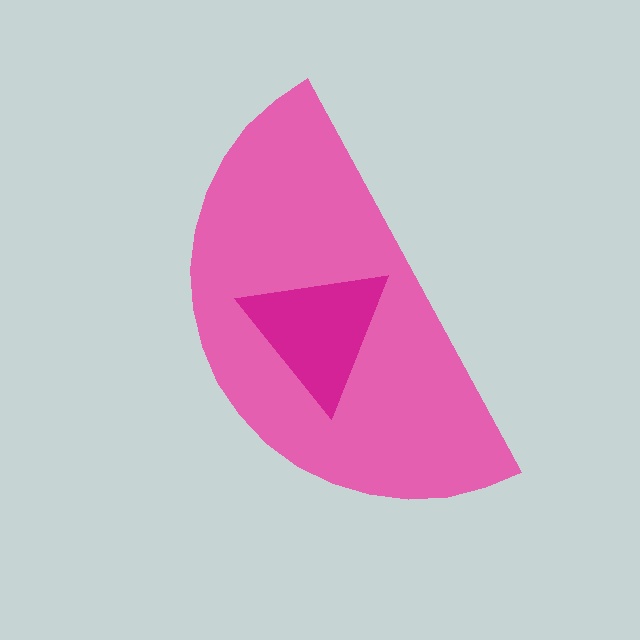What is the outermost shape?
The pink semicircle.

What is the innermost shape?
The magenta triangle.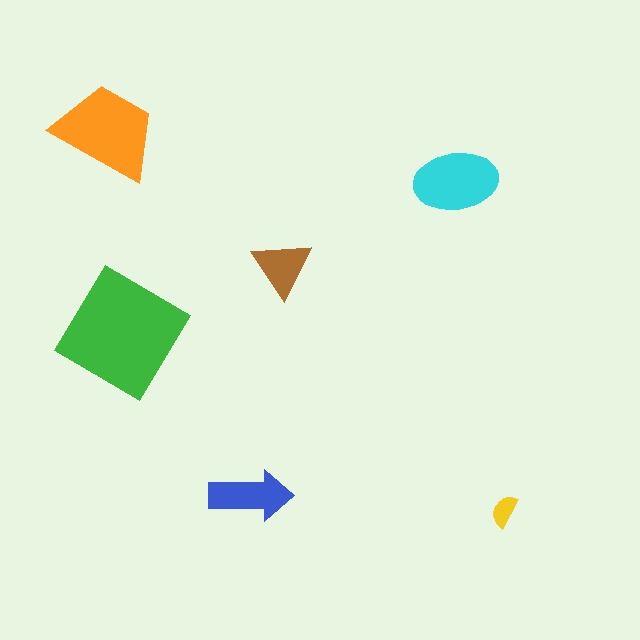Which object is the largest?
The green diamond.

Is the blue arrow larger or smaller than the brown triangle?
Larger.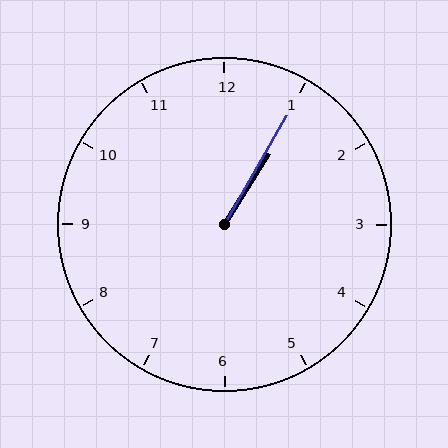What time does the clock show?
1:05.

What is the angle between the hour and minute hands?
Approximately 2 degrees.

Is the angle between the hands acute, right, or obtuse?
It is acute.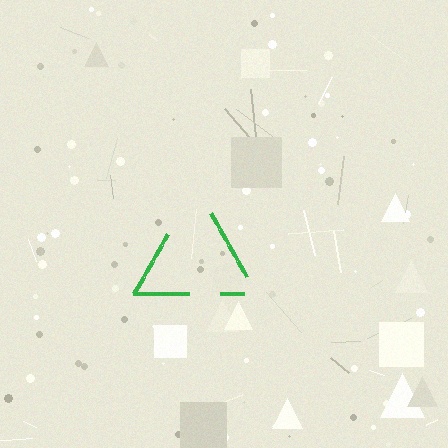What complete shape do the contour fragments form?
The contour fragments form a triangle.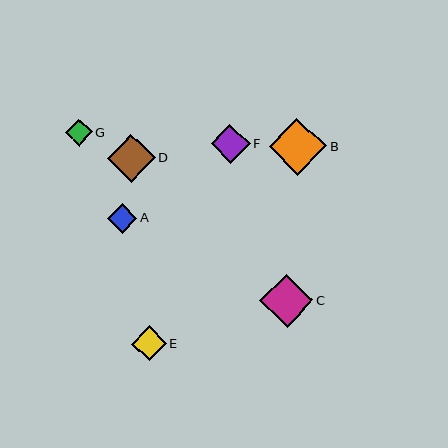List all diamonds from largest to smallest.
From largest to smallest: B, C, D, F, E, A, G.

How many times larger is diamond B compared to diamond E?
Diamond B is approximately 1.7 times the size of diamond E.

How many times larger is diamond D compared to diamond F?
Diamond D is approximately 1.2 times the size of diamond F.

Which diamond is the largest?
Diamond B is the largest with a size of approximately 58 pixels.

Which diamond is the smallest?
Diamond G is the smallest with a size of approximately 27 pixels.